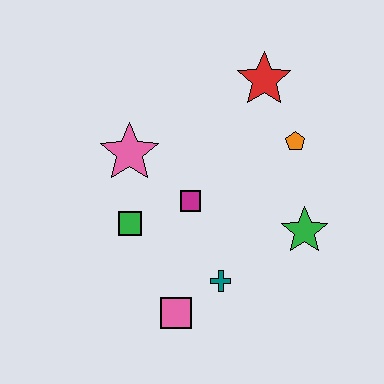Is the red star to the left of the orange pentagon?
Yes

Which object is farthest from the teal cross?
The red star is farthest from the teal cross.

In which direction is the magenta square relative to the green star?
The magenta square is to the left of the green star.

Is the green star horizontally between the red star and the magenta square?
No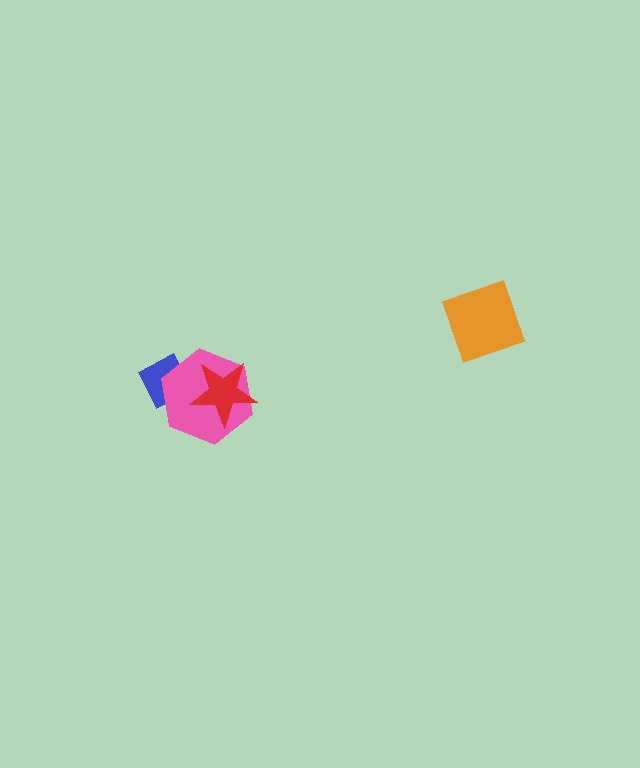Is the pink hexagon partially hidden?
Yes, it is partially covered by another shape.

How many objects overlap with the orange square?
0 objects overlap with the orange square.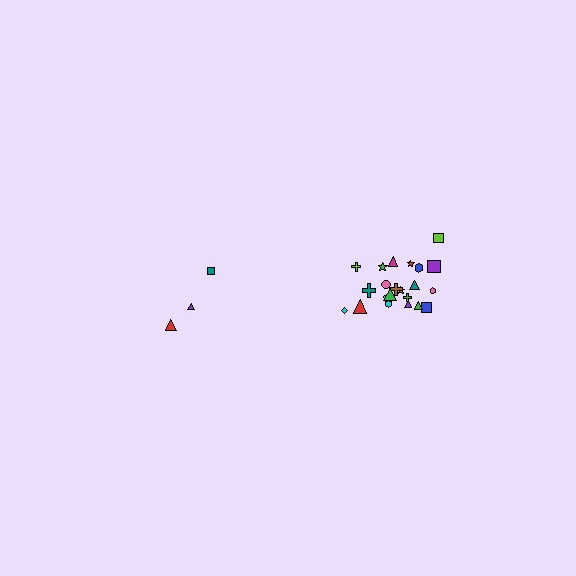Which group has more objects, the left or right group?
The right group.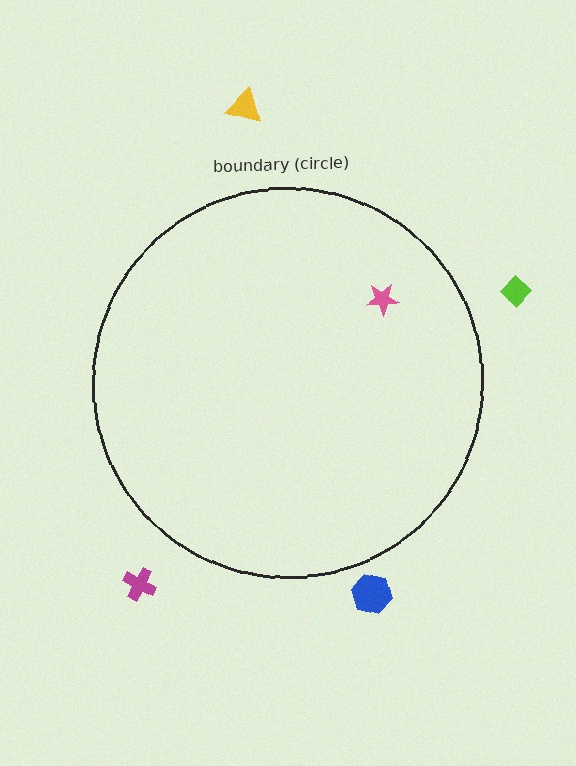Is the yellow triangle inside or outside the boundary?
Outside.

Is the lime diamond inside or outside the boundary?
Outside.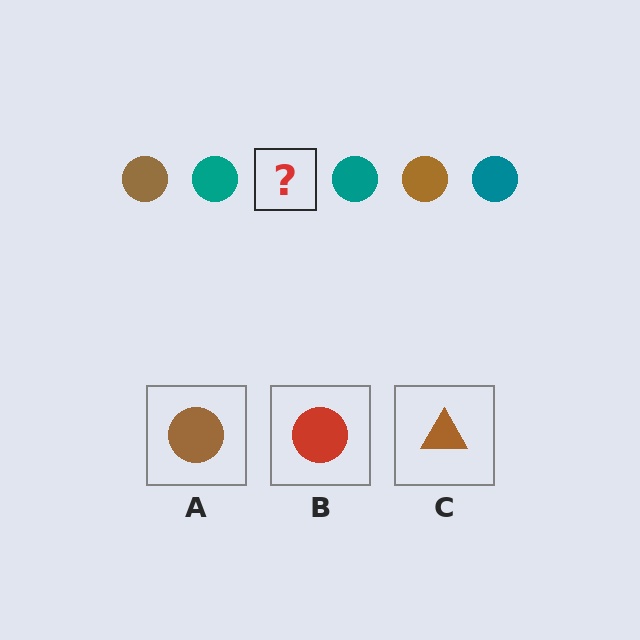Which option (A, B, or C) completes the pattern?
A.